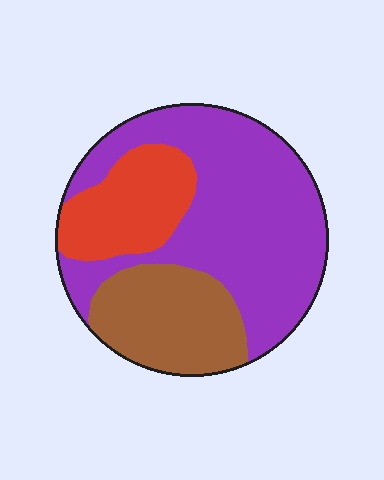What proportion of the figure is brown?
Brown takes up between a sixth and a third of the figure.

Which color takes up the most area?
Purple, at roughly 55%.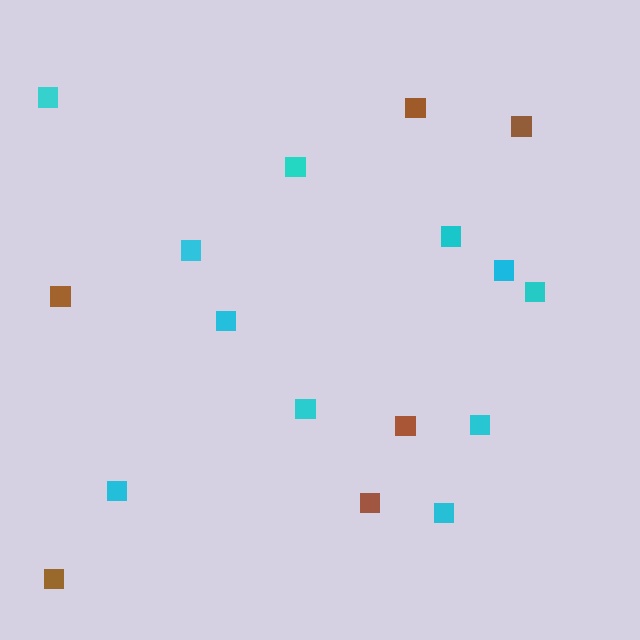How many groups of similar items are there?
There are 2 groups: one group of brown squares (6) and one group of cyan squares (11).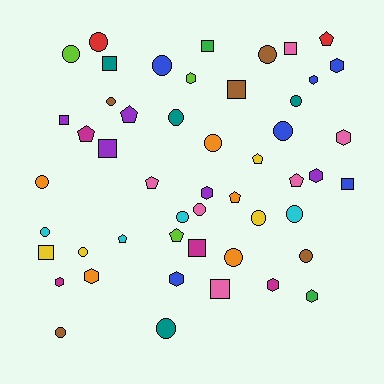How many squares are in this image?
There are 10 squares.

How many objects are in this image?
There are 50 objects.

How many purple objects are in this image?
There are 5 purple objects.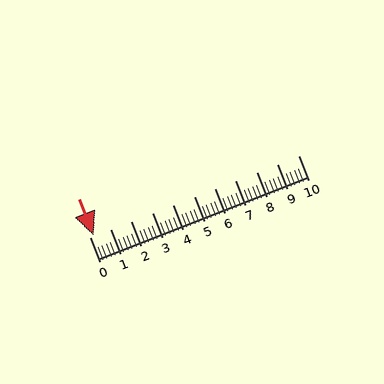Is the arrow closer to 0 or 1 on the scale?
The arrow is closer to 0.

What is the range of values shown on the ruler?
The ruler shows values from 0 to 10.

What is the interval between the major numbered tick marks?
The major tick marks are spaced 1 units apart.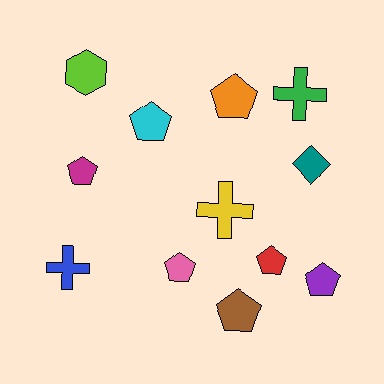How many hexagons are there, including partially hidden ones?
There is 1 hexagon.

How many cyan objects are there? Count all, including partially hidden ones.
There is 1 cyan object.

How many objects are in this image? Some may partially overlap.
There are 12 objects.